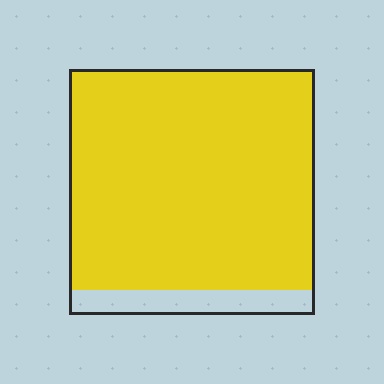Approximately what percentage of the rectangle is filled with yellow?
Approximately 90%.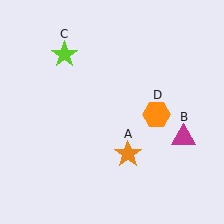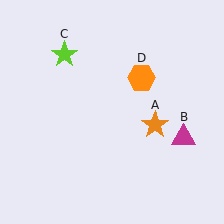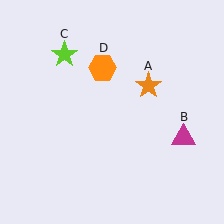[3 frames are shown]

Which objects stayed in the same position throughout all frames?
Magenta triangle (object B) and lime star (object C) remained stationary.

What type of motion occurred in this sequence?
The orange star (object A), orange hexagon (object D) rotated counterclockwise around the center of the scene.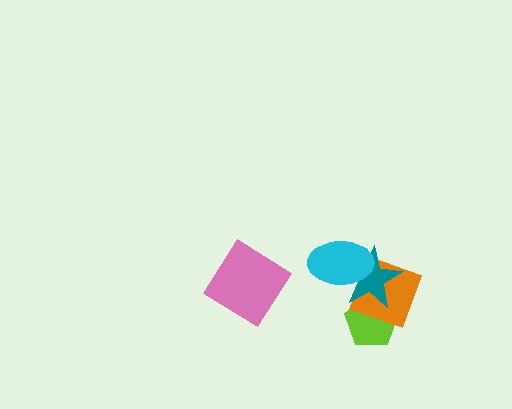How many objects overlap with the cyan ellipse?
2 objects overlap with the cyan ellipse.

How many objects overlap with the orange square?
3 objects overlap with the orange square.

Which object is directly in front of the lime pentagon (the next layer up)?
The orange square is directly in front of the lime pentagon.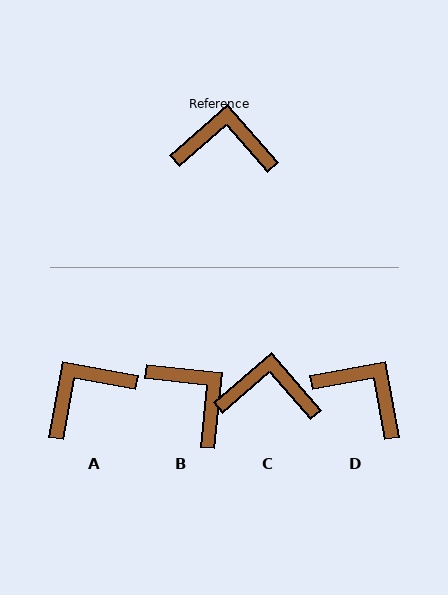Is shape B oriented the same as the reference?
No, it is off by about 47 degrees.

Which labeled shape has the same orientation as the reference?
C.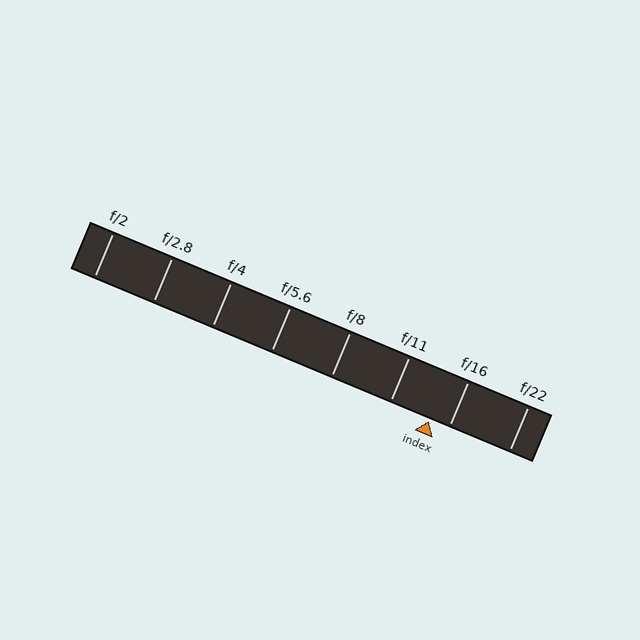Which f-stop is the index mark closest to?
The index mark is closest to f/16.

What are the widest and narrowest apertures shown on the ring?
The widest aperture shown is f/2 and the narrowest is f/22.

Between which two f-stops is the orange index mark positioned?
The index mark is between f/11 and f/16.